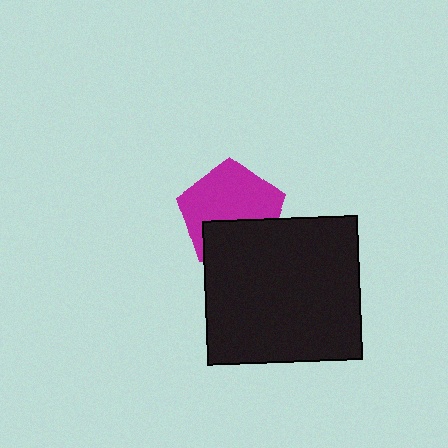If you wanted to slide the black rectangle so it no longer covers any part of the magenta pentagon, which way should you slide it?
Slide it down — that is the most direct way to separate the two shapes.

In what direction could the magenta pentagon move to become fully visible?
The magenta pentagon could move up. That would shift it out from behind the black rectangle entirely.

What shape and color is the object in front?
The object in front is a black rectangle.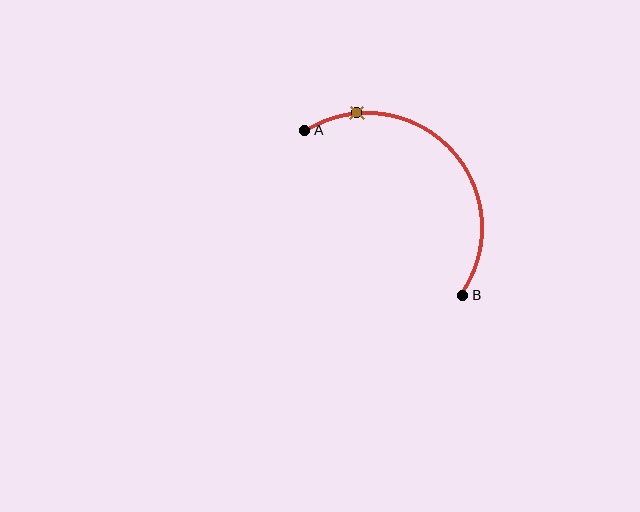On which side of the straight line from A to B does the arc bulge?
The arc bulges above and to the right of the straight line connecting A and B.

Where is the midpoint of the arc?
The arc midpoint is the point on the curve farthest from the straight line joining A and B. It sits above and to the right of that line.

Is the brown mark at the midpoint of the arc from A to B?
No. The brown mark lies on the arc but is closer to endpoint A. The arc midpoint would be at the point on the curve equidistant along the arc from both A and B.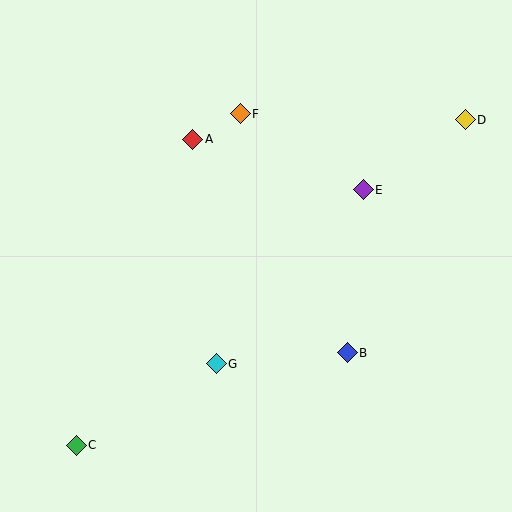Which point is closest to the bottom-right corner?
Point B is closest to the bottom-right corner.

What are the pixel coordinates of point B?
Point B is at (347, 353).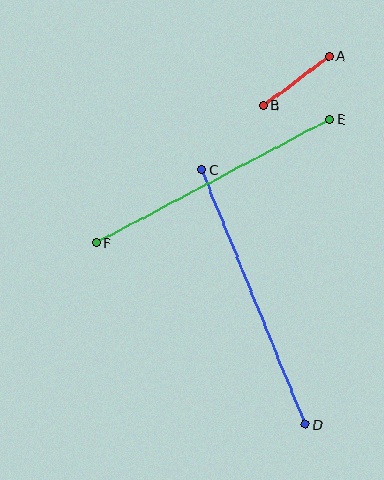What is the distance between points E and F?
The distance is approximately 264 pixels.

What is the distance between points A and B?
The distance is approximately 82 pixels.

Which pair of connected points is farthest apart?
Points C and D are farthest apart.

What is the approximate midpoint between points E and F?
The midpoint is at approximately (213, 181) pixels.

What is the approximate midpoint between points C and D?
The midpoint is at approximately (254, 297) pixels.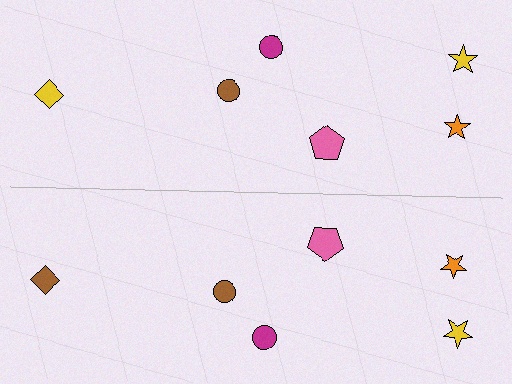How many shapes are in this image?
There are 12 shapes in this image.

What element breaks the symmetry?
The brown diamond on the bottom side breaks the symmetry — its mirror counterpart is yellow.